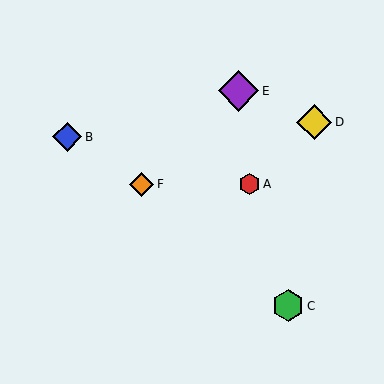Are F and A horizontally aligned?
Yes, both are at y≈184.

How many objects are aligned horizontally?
2 objects (A, F) are aligned horizontally.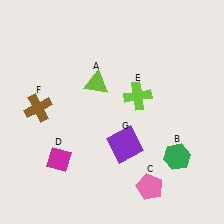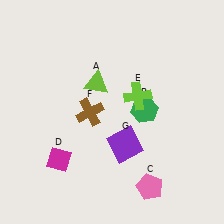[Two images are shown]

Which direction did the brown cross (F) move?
The brown cross (F) moved right.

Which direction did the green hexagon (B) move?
The green hexagon (B) moved up.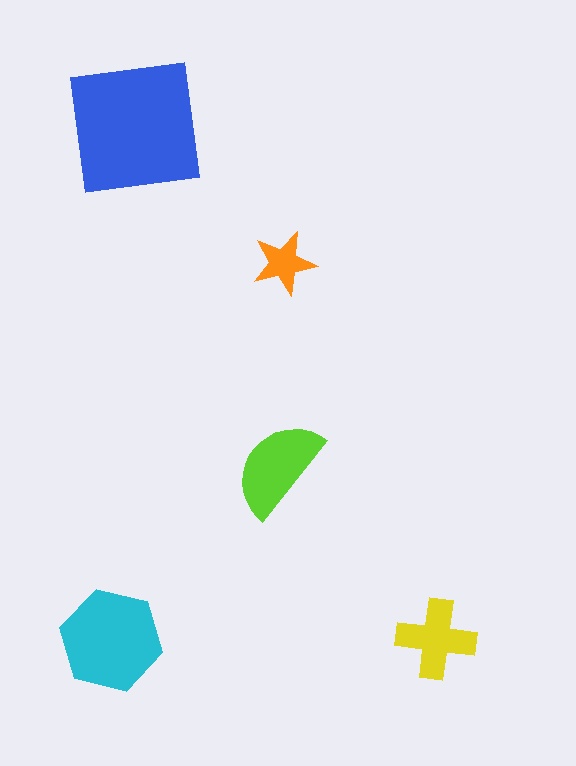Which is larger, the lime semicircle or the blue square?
The blue square.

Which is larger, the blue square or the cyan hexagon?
The blue square.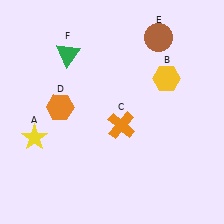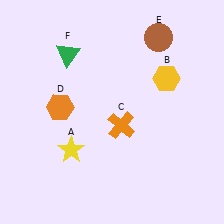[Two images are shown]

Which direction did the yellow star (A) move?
The yellow star (A) moved right.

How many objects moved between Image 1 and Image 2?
1 object moved between the two images.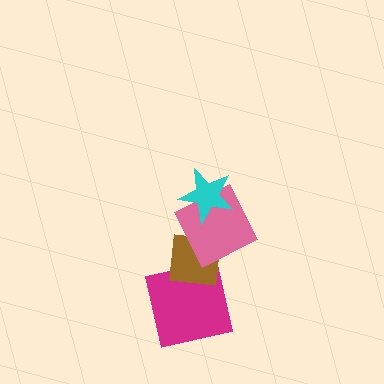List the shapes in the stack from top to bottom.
From top to bottom: the cyan star, the pink square, the brown square, the magenta square.